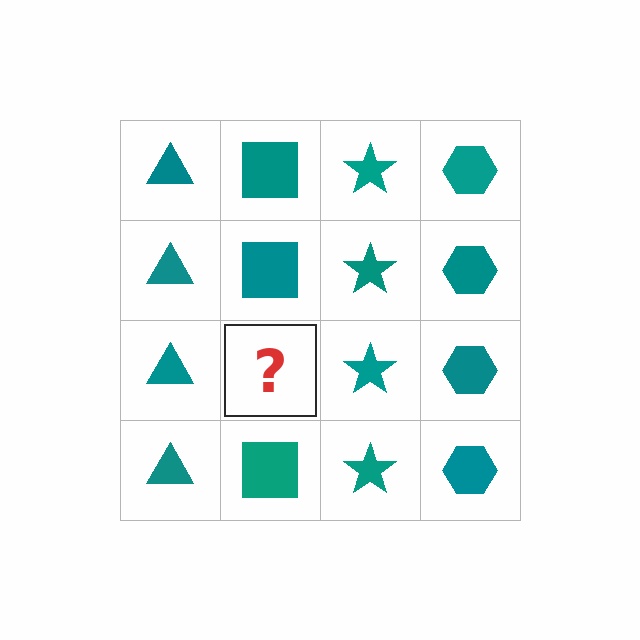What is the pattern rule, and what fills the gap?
The rule is that each column has a consistent shape. The gap should be filled with a teal square.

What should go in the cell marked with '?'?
The missing cell should contain a teal square.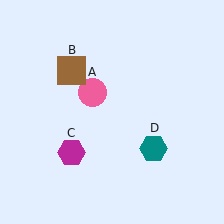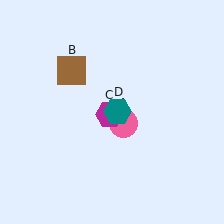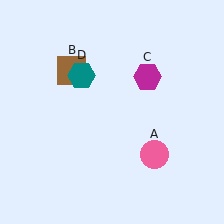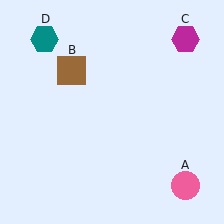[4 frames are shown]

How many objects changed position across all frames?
3 objects changed position: pink circle (object A), magenta hexagon (object C), teal hexagon (object D).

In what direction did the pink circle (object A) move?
The pink circle (object A) moved down and to the right.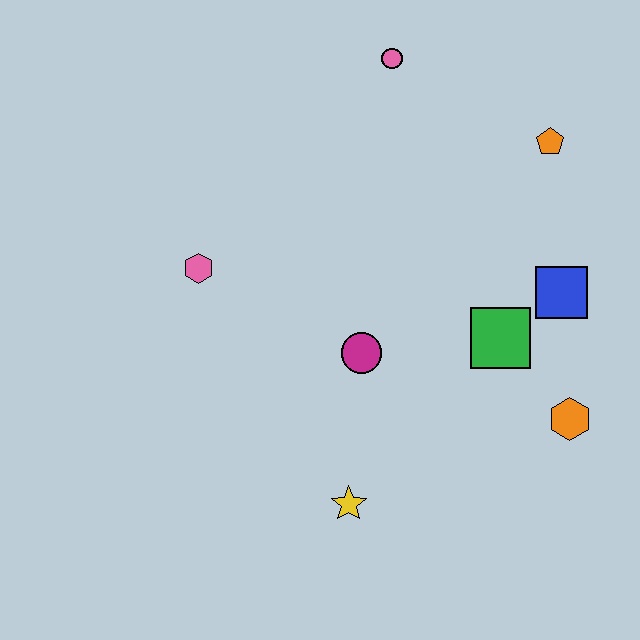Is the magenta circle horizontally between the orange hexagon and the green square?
No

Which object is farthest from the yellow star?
The pink circle is farthest from the yellow star.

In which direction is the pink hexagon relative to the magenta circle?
The pink hexagon is to the left of the magenta circle.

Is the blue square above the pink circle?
No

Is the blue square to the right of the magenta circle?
Yes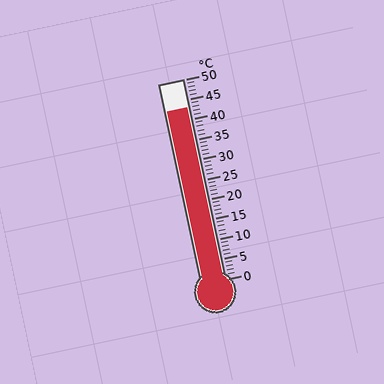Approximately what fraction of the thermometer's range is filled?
The thermometer is filled to approximately 85% of its range.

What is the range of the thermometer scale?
The thermometer scale ranges from 0°C to 50°C.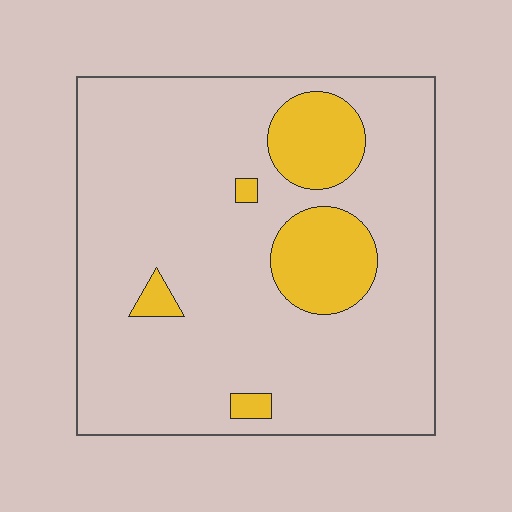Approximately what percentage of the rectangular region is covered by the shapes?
Approximately 15%.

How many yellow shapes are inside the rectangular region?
5.